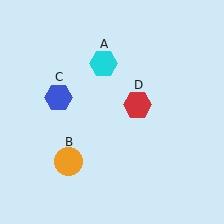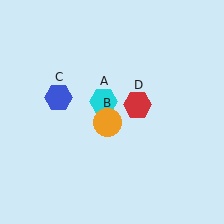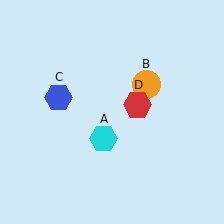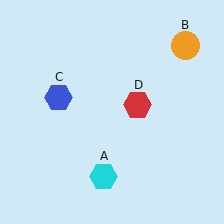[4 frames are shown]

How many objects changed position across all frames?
2 objects changed position: cyan hexagon (object A), orange circle (object B).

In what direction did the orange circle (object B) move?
The orange circle (object B) moved up and to the right.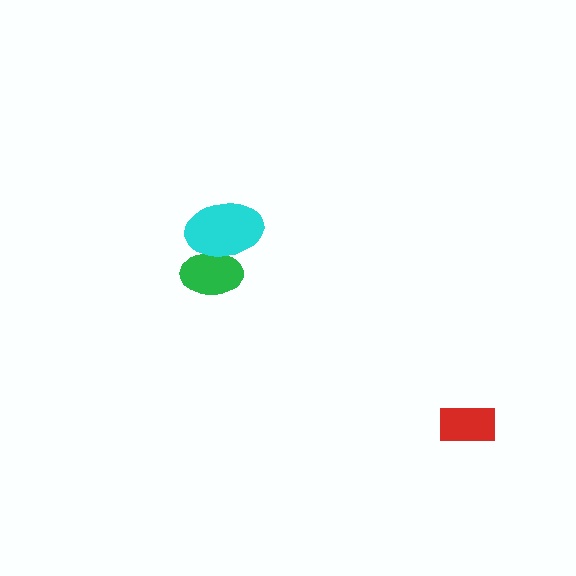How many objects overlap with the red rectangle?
0 objects overlap with the red rectangle.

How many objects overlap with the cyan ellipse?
1 object overlaps with the cyan ellipse.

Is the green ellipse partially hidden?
Yes, it is partially covered by another shape.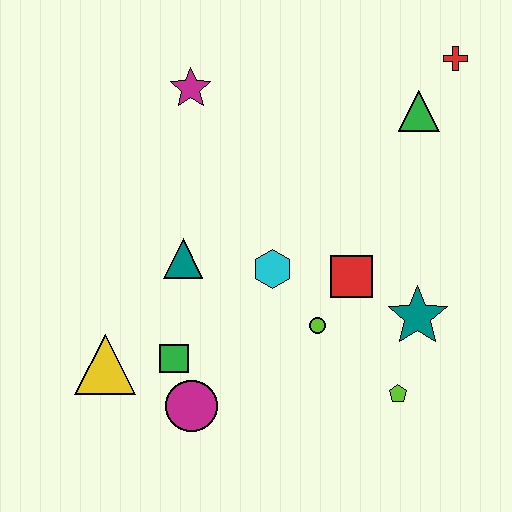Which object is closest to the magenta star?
The teal triangle is closest to the magenta star.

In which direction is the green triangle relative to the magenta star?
The green triangle is to the right of the magenta star.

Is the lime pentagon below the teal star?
Yes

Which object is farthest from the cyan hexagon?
The red cross is farthest from the cyan hexagon.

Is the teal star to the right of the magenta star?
Yes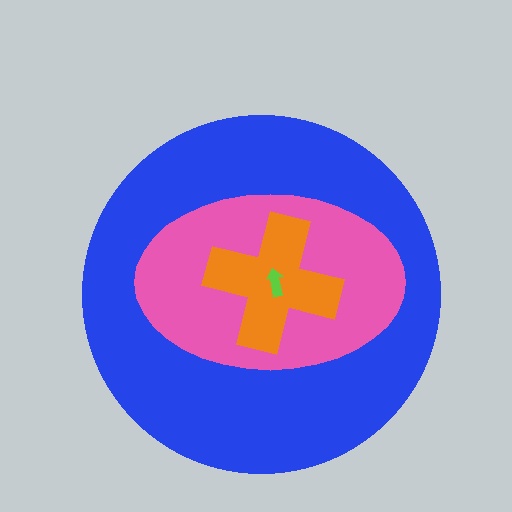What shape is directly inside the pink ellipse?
The orange cross.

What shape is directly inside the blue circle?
The pink ellipse.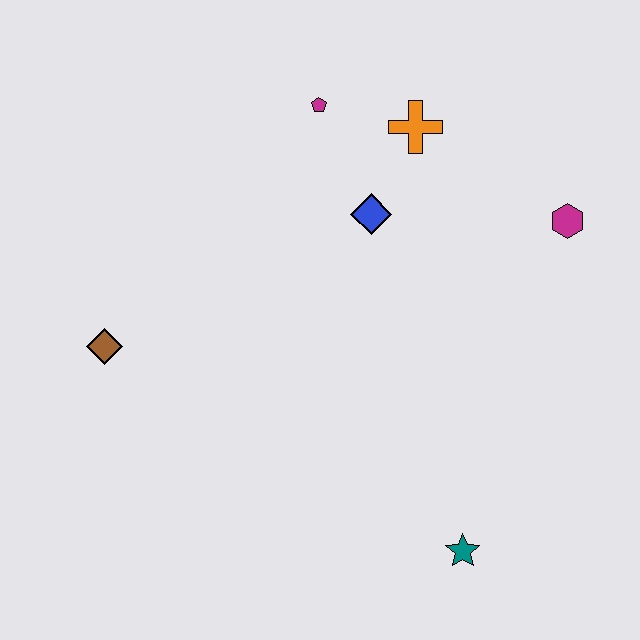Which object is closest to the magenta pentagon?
The orange cross is closest to the magenta pentagon.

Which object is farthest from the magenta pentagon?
The teal star is farthest from the magenta pentagon.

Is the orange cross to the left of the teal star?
Yes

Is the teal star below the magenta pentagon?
Yes